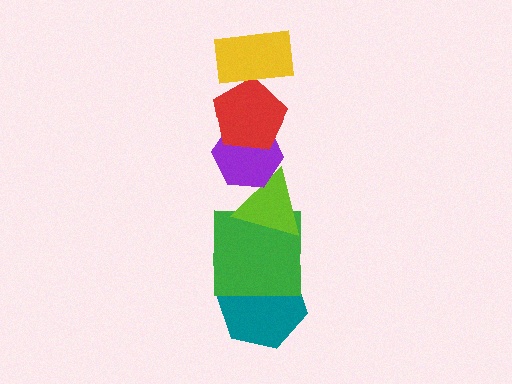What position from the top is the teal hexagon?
The teal hexagon is 6th from the top.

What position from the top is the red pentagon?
The red pentagon is 2nd from the top.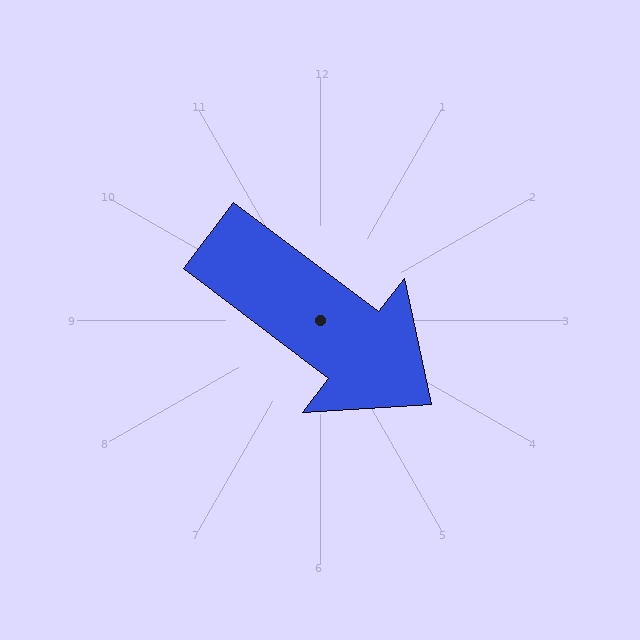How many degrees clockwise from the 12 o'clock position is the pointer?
Approximately 127 degrees.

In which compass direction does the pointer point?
Southeast.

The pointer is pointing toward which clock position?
Roughly 4 o'clock.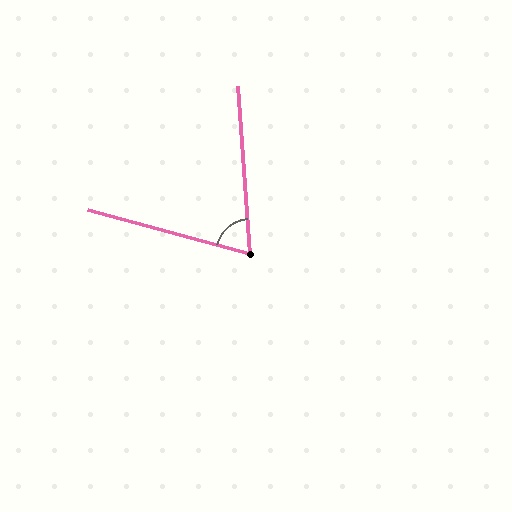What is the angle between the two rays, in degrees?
Approximately 71 degrees.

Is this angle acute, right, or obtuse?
It is acute.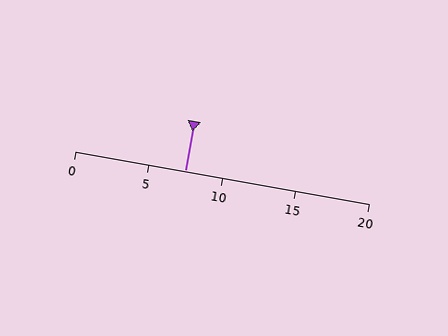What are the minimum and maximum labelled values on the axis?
The axis runs from 0 to 20.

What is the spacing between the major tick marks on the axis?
The major ticks are spaced 5 apart.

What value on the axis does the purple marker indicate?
The marker indicates approximately 7.5.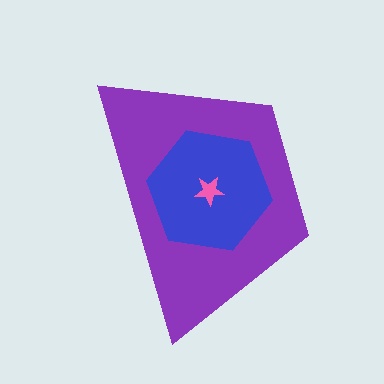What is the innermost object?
The pink star.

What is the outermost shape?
The purple trapezoid.